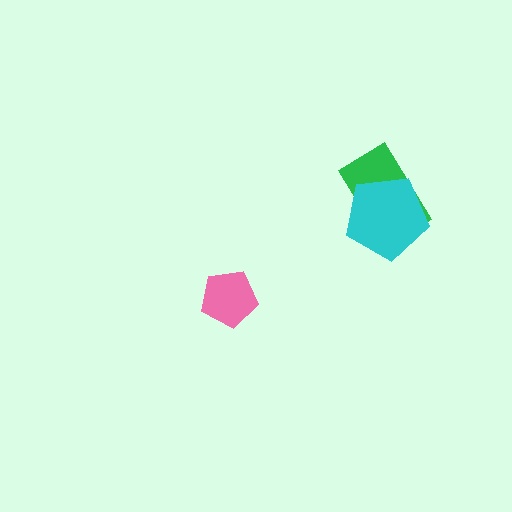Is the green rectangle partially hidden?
Yes, it is partially covered by another shape.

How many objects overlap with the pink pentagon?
0 objects overlap with the pink pentagon.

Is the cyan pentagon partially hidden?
No, no other shape covers it.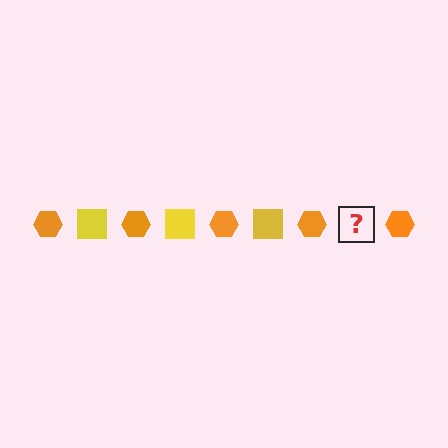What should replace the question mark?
The question mark should be replaced with a yellow square.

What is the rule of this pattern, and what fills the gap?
The rule is that the pattern alternates between orange hexagon and yellow square. The gap should be filled with a yellow square.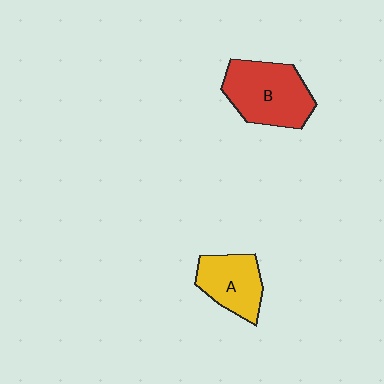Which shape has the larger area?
Shape B (red).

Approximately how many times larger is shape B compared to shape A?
Approximately 1.4 times.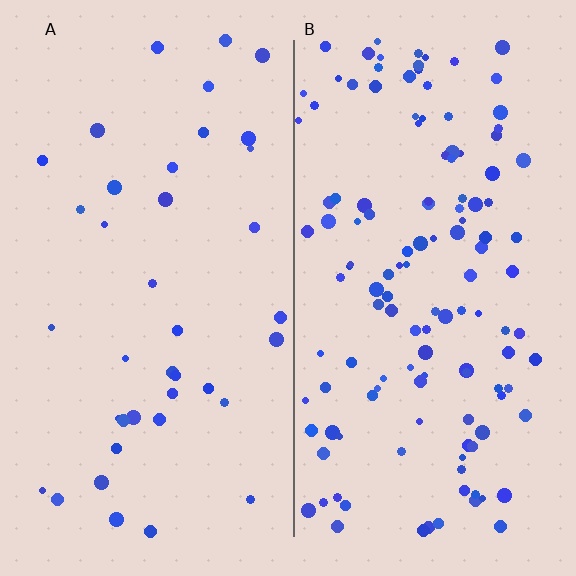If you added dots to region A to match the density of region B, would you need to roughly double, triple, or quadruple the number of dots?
Approximately triple.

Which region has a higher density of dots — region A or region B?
B (the right).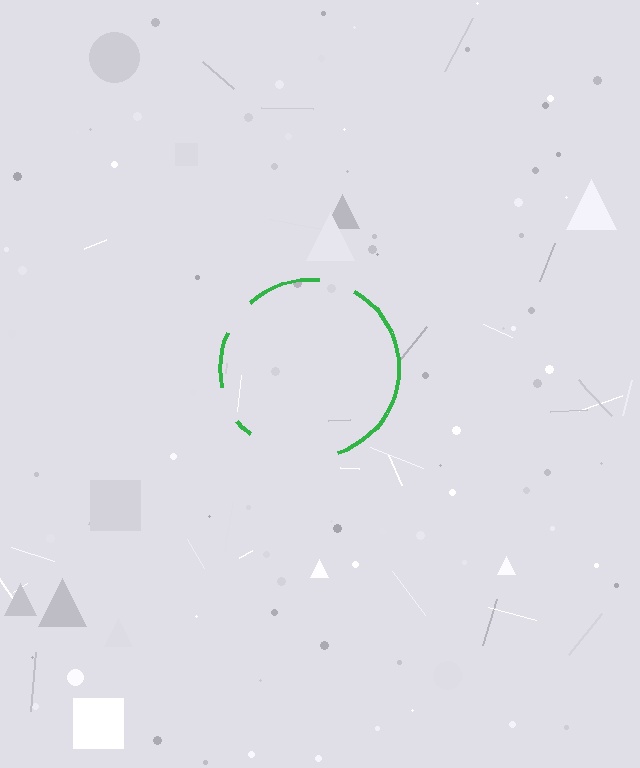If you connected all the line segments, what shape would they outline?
They would outline a circle.